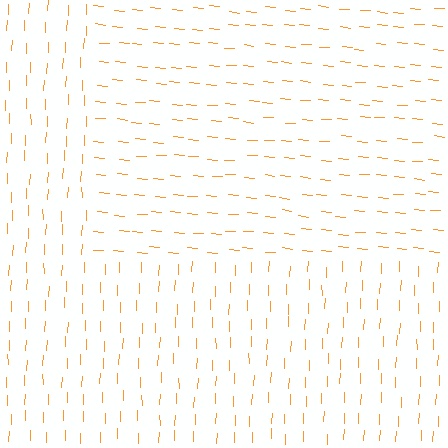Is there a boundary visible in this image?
Yes, there is a texture boundary formed by a change in line orientation.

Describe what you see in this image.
The image is filled with small orange line segments. A rectangle region in the image has lines oriented differently from the surrounding lines, creating a visible texture boundary.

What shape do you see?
I see a rectangle.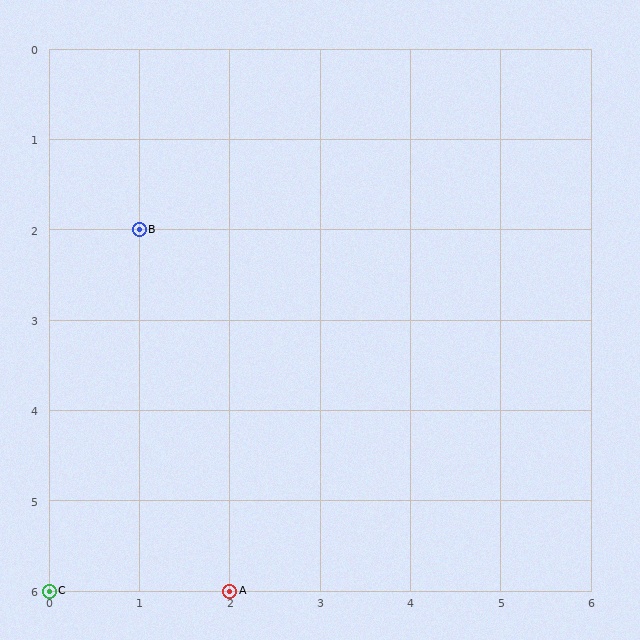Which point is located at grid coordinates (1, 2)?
Point B is at (1, 2).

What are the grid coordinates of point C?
Point C is at grid coordinates (0, 6).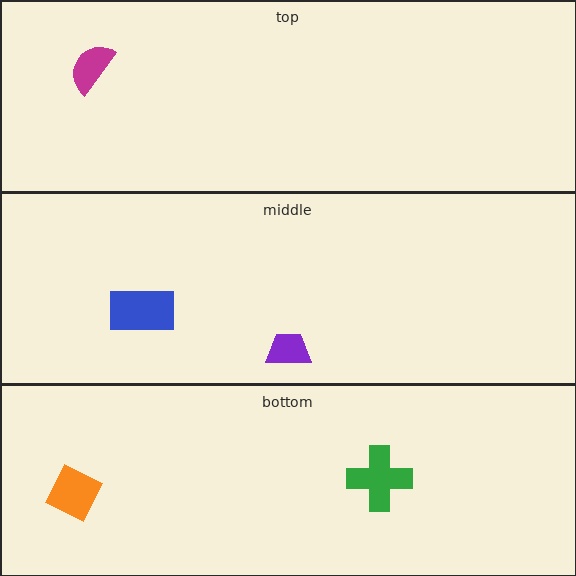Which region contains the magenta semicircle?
The top region.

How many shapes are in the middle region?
2.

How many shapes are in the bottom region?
2.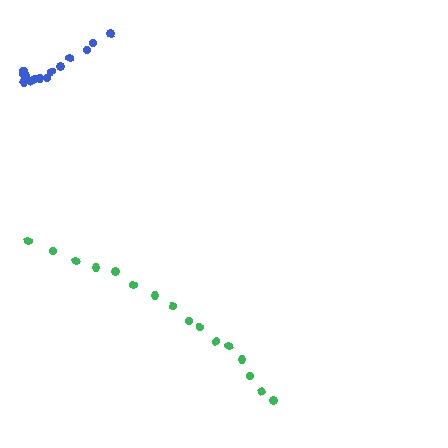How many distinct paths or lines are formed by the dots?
There are 2 distinct paths.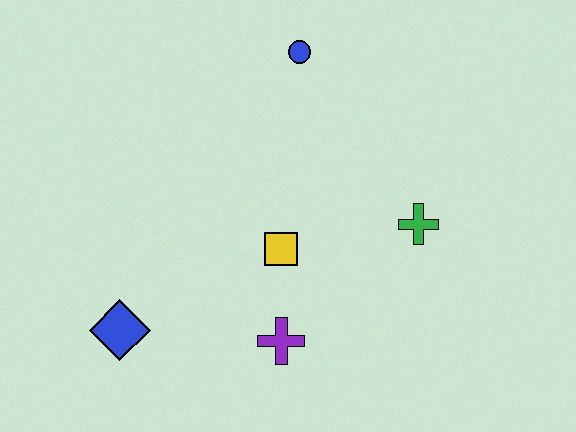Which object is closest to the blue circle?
The yellow square is closest to the blue circle.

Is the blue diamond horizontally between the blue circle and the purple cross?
No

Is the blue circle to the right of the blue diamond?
Yes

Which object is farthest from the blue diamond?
The blue circle is farthest from the blue diamond.